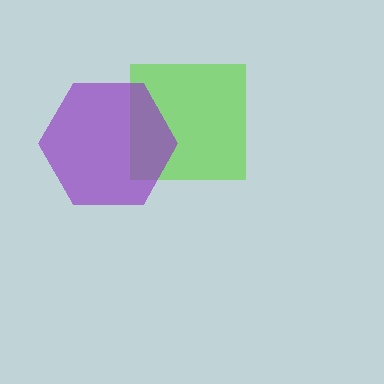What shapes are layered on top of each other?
The layered shapes are: a lime square, a purple hexagon.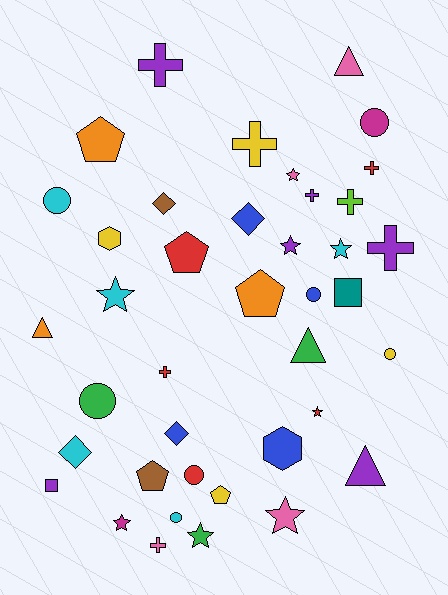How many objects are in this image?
There are 40 objects.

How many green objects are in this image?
There are 3 green objects.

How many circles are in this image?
There are 7 circles.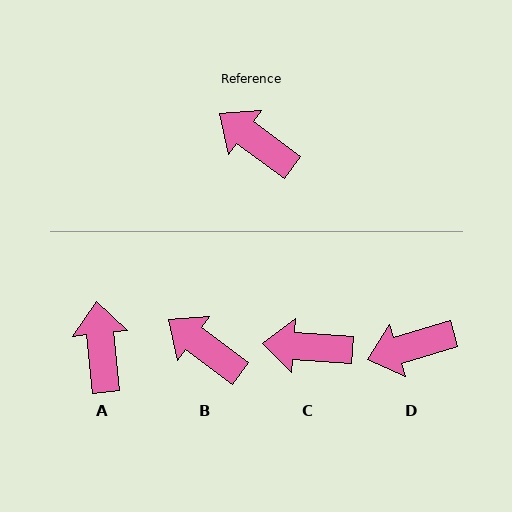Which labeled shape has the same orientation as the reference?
B.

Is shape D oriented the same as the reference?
No, it is off by about 53 degrees.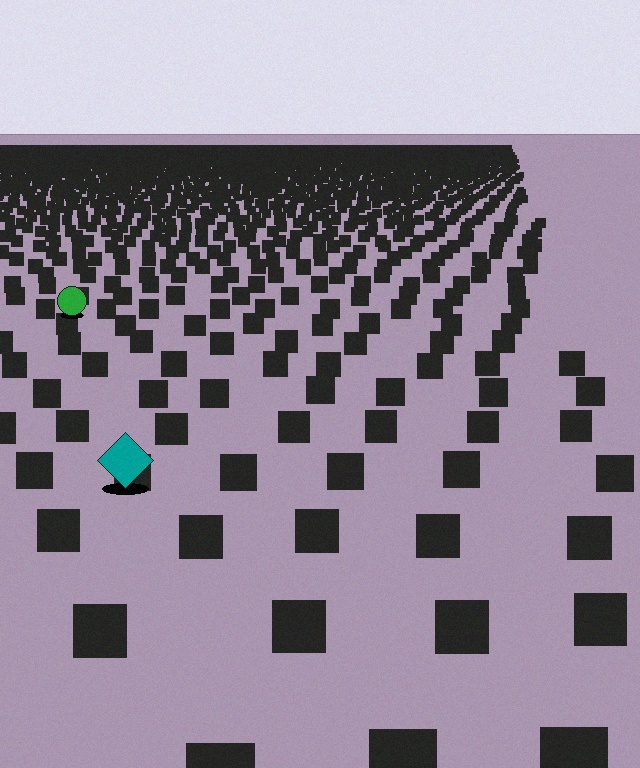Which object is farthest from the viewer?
The green circle is farthest from the viewer. It appears smaller and the ground texture around it is denser.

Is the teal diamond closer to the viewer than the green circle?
Yes. The teal diamond is closer — you can tell from the texture gradient: the ground texture is coarser near it.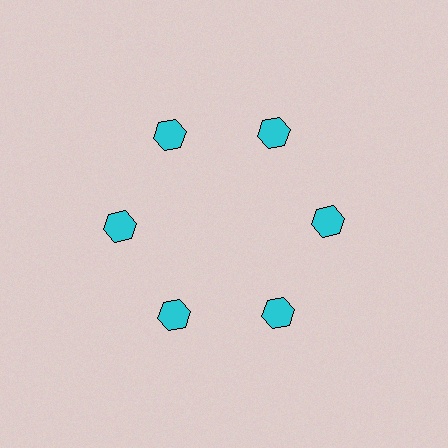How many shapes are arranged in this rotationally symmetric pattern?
There are 6 shapes, arranged in 6 groups of 1.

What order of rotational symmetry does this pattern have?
This pattern has 6-fold rotational symmetry.